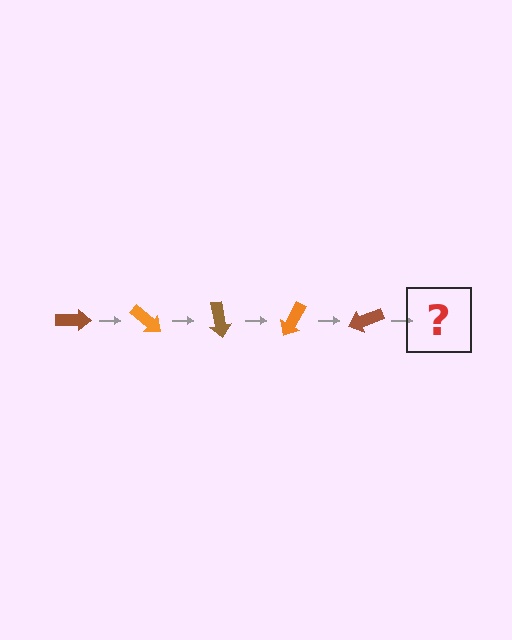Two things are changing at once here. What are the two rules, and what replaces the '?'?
The two rules are that it rotates 40 degrees each step and the color cycles through brown and orange. The '?' should be an orange arrow, rotated 200 degrees from the start.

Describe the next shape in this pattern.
It should be an orange arrow, rotated 200 degrees from the start.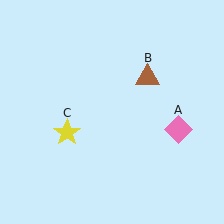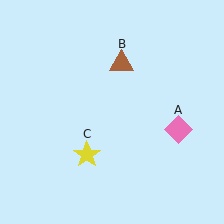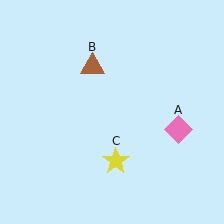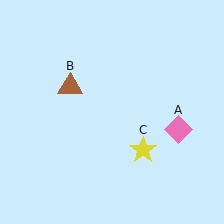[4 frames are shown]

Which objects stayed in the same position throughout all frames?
Pink diamond (object A) remained stationary.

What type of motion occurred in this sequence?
The brown triangle (object B), yellow star (object C) rotated counterclockwise around the center of the scene.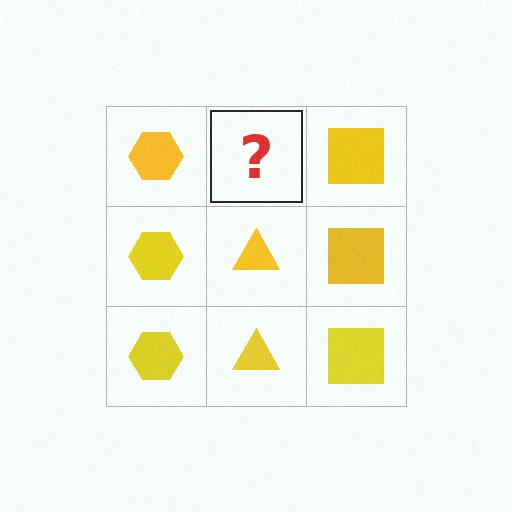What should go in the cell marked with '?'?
The missing cell should contain a yellow triangle.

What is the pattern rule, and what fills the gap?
The rule is that each column has a consistent shape. The gap should be filled with a yellow triangle.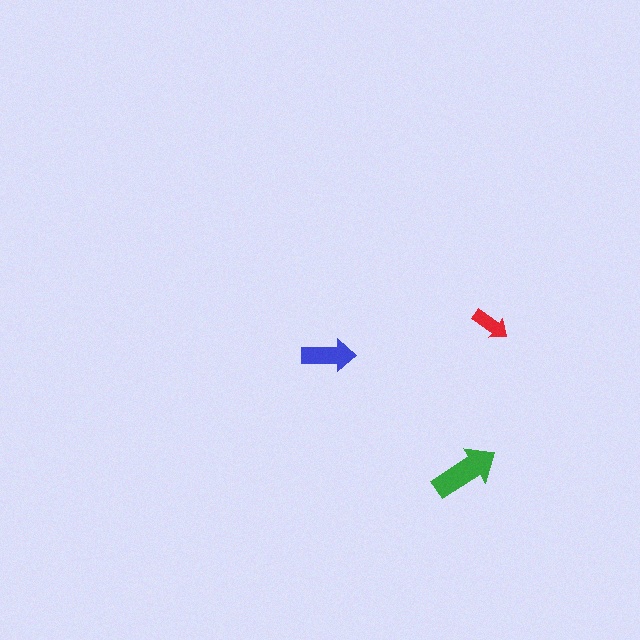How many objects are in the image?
There are 3 objects in the image.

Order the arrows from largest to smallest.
the green one, the blue one, the red one.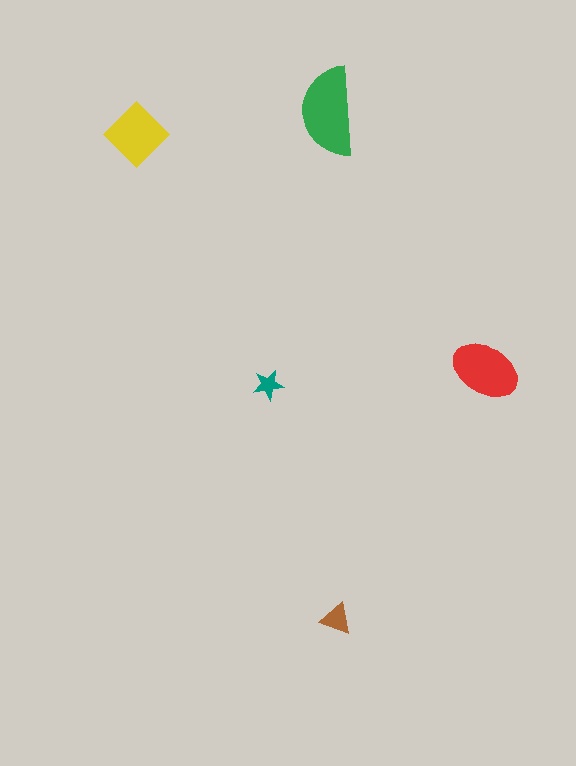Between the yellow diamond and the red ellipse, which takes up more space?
The red ellipse.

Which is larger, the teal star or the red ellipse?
The red ellipse.